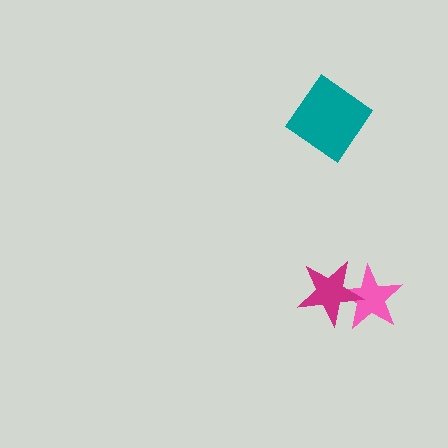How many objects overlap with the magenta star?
1 object overlaps with the magenta star.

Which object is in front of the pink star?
The magenta star is in front of the pink star.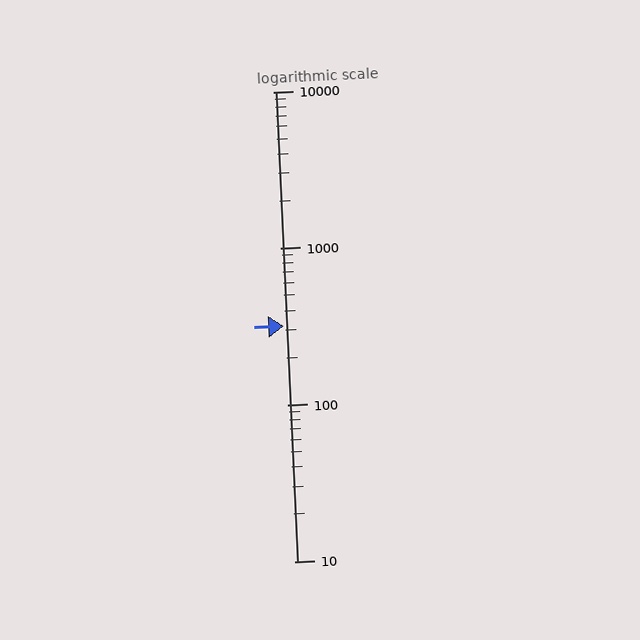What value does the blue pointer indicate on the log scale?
The pointer indicates approximately 320.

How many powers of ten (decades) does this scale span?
The scale spans 3 decades, from 10 to 10000.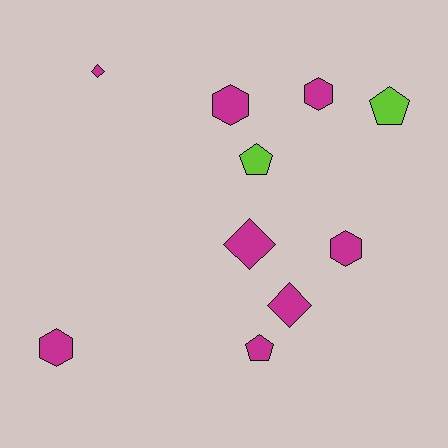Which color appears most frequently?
Magenta, with 8 objects.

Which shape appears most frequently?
Hexagon, with 4 objects.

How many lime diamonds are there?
There are no lime diamonds.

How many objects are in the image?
There are 10 objects.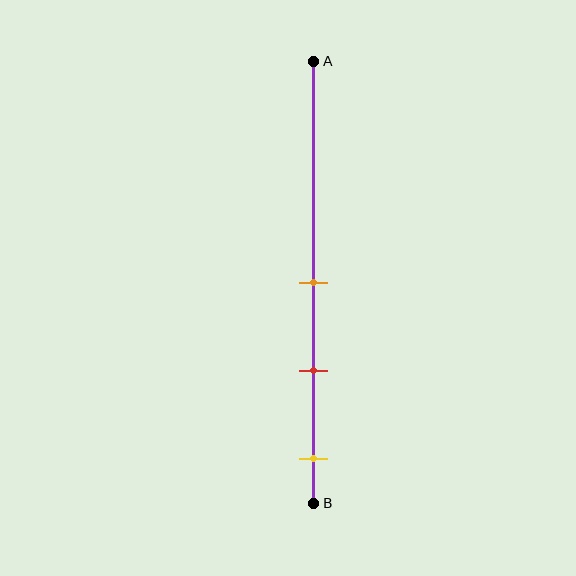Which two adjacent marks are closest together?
The orange and red marks are the closest adjacent pair.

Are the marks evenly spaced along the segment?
Yes, the marks are approximately evenly spaced.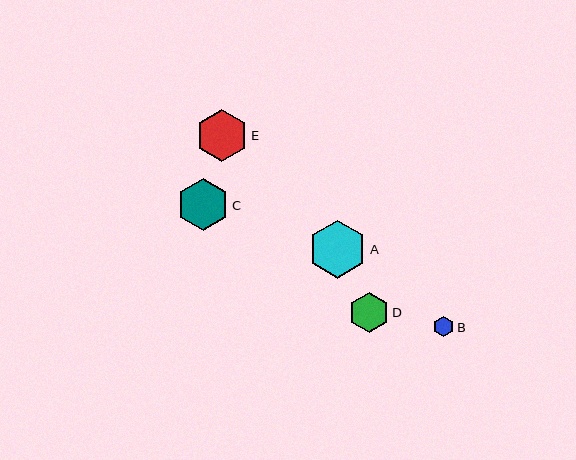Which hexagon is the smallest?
Hexagon B is the smallest with a size of approximately 21 pixels.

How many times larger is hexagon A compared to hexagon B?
Hexagon A is approximately 2.8 times the size of hexagon B.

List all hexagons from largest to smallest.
From largest to smallest: A, C, E, D, B.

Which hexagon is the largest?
Hexagon A is the largest with a size of approximately 58 pixels.